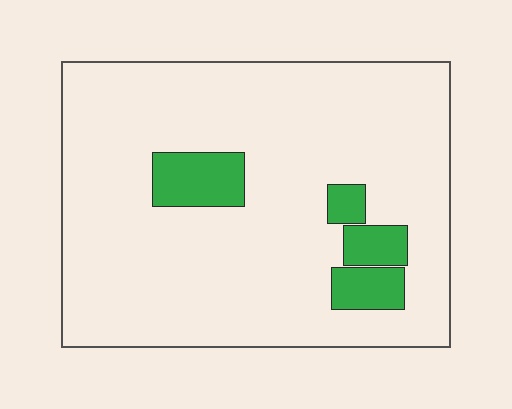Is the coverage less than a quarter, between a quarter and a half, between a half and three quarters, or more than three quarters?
Less than a quarter.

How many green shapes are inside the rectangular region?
4.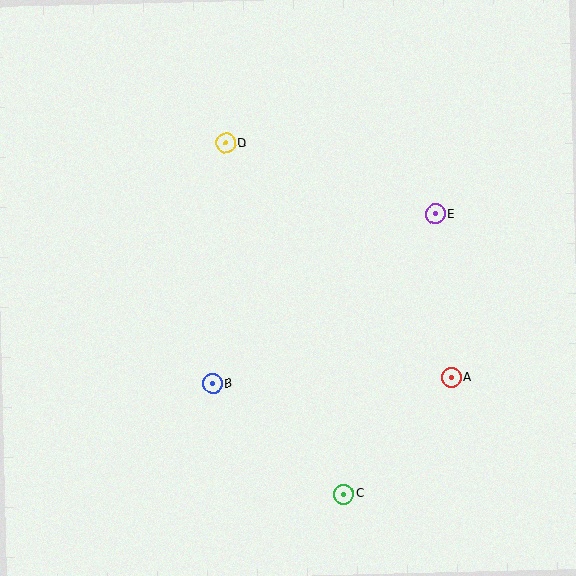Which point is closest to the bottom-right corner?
Point A is closest to the bottom-right corner.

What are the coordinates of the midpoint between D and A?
The midpoint between D and A is at (339, 260).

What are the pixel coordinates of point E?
Point E is at (435, 214).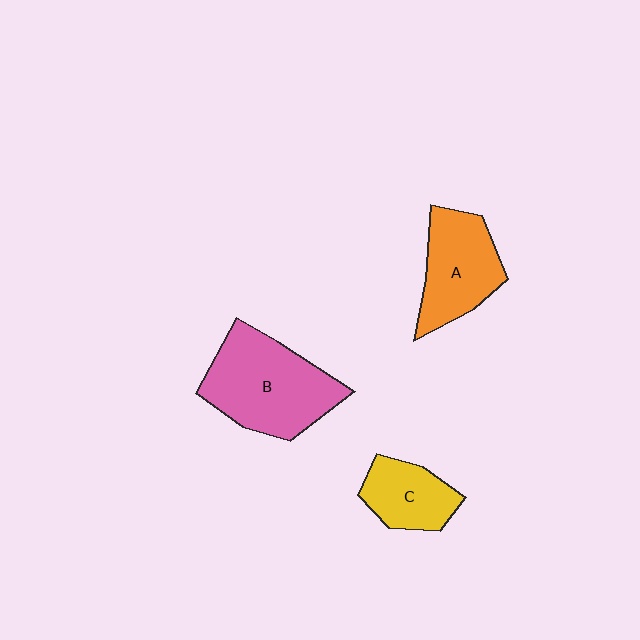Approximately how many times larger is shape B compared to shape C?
Approximately 1.9 times.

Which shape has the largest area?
Shape B (pink).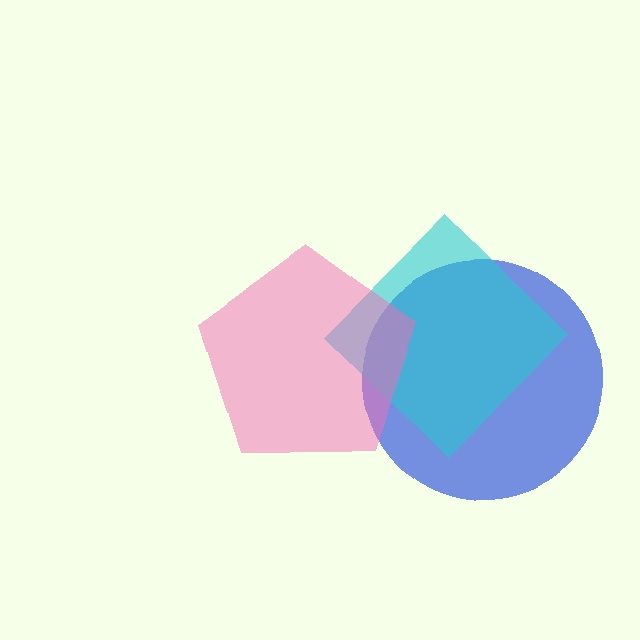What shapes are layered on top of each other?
The layered shapes are: a blue circle, a cyan diamond, a pink pentagon.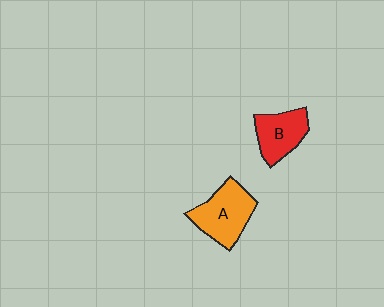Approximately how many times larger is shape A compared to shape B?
Approximately 1.3 times.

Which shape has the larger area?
Shape A (orange).